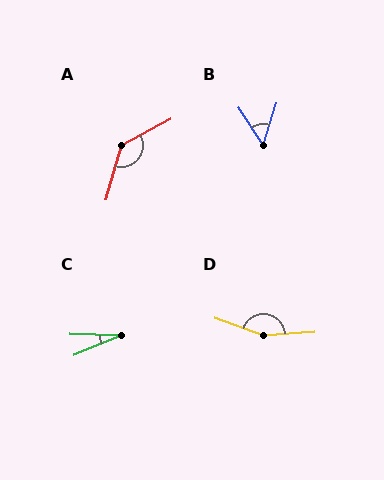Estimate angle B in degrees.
Approximately 51 degrees.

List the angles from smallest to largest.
C (24°), B (51°), A (134°), D (157°).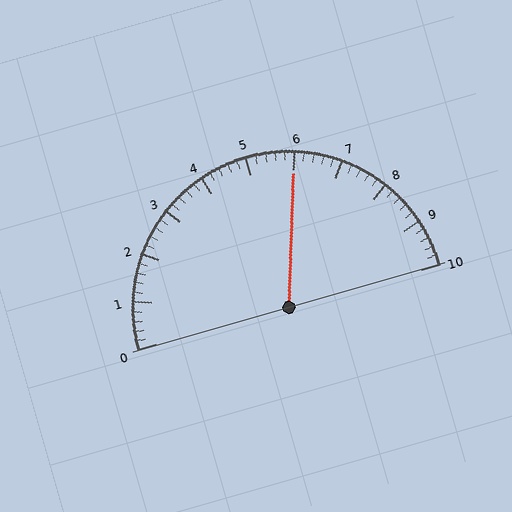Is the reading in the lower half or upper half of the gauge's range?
The reading is in the upper half of the range (0 to 10).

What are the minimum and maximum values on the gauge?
The gauge ranges from 0 to 10.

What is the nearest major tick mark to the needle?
The nearest major tick mark is 6.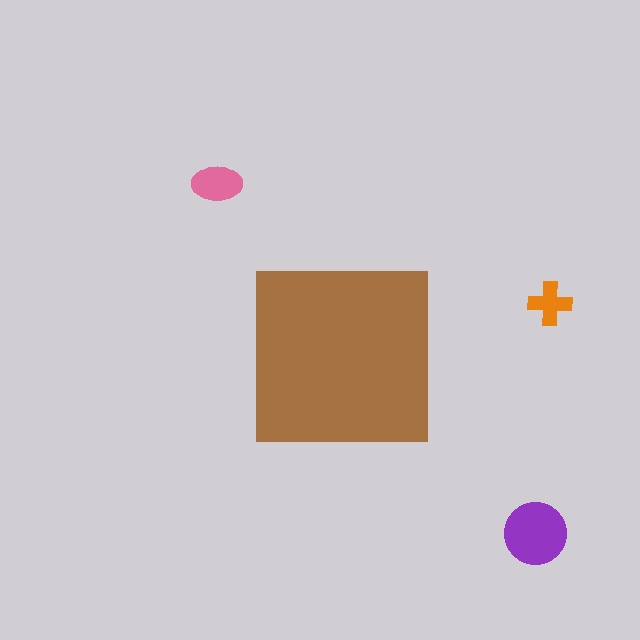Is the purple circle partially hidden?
No, the purple circle is fully visible.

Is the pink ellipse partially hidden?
No, the pink ellipse is fully visible.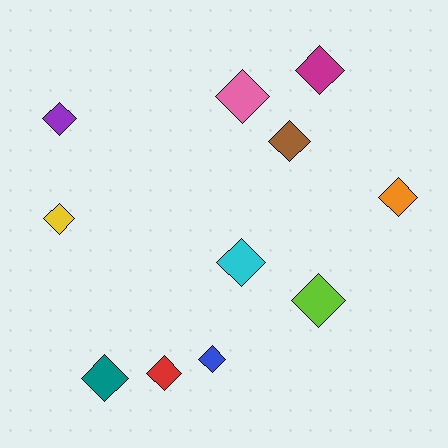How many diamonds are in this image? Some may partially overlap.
There are 11 diamonds.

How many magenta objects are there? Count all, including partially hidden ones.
There is 1 magenta object.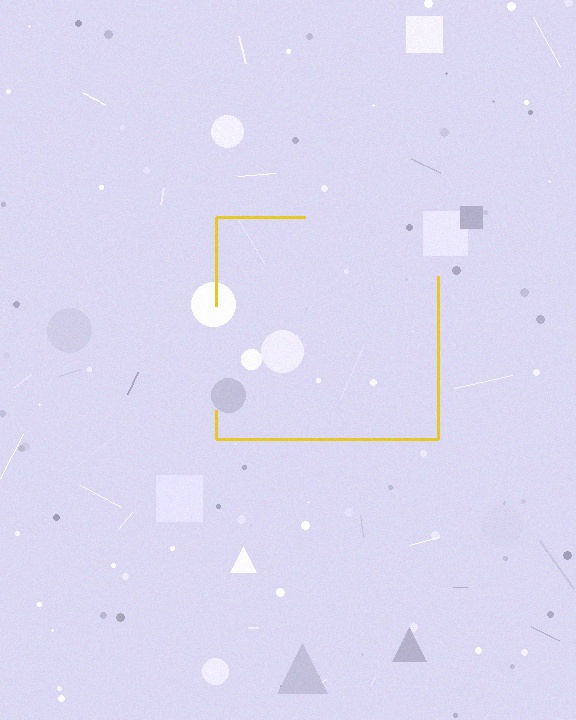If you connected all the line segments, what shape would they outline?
They would outline a square.